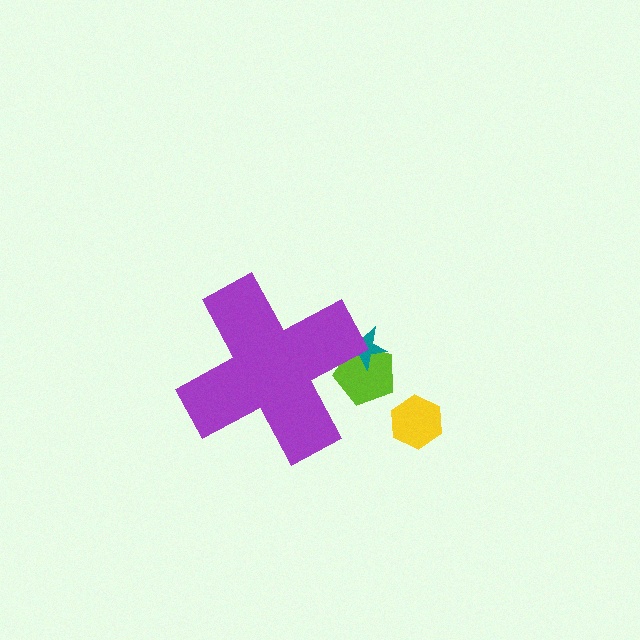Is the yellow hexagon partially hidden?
No, the yellow hexagon is fully visible.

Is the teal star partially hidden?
Yes, the teal star is partially hidden behind the purple cross.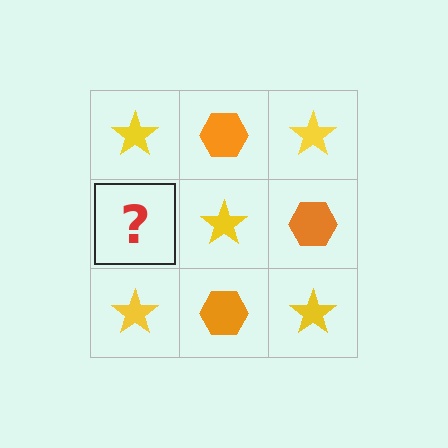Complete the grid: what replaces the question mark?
The question mark should be replaced with an orange hexagon.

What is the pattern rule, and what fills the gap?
The rule is that it alternates yellow star and orange hexagon in a checkerboard pattern. The gap should be filled with an orange hexagon.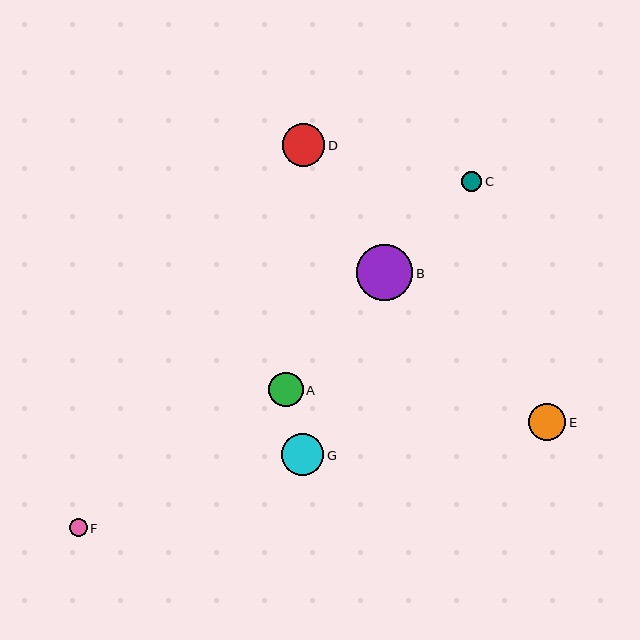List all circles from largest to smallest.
From largest to smallest: B, D, G, E, A, C, F.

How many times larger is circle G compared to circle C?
Circle G is approximately 2.0 times the size of circle C.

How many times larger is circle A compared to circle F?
Circle A is approximately 2.0 times the size of circle F.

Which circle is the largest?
Circle B is the largest with a size of approximately 56 pixels.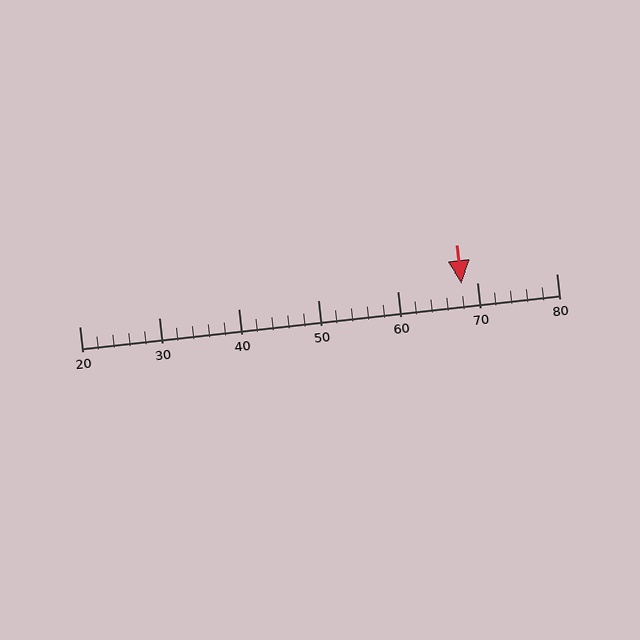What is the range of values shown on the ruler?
The ruler shows values from 20 to 80.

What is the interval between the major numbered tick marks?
The major tick marks are spaced 10 units apart.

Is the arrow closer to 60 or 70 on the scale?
The arrow is closer to 70.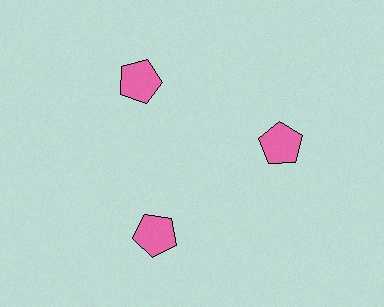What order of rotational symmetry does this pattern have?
This pattern has 3-fold rotational symmetry.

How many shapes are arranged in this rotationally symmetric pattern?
There are 3 shapes, arranged in 3 groups of 1.